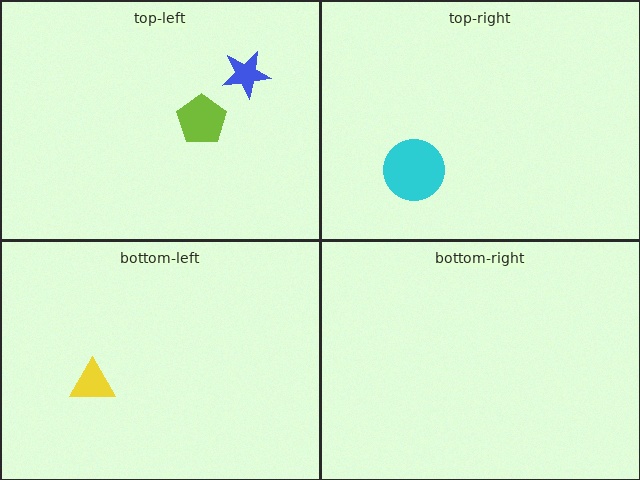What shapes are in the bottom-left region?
The yellow triangle.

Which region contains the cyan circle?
The top-right region.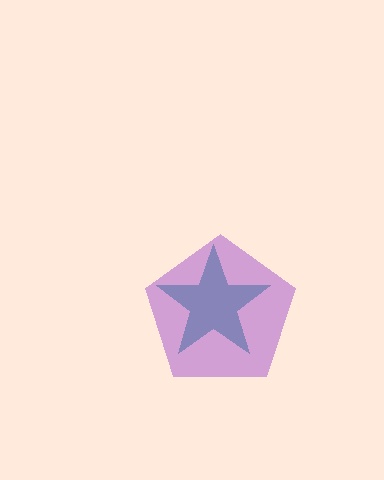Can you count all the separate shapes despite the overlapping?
Yes, there are 2 separate shapes.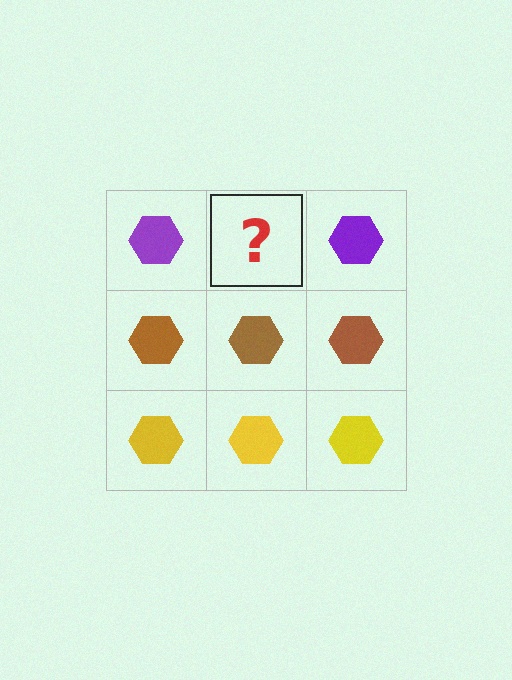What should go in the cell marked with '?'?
The missing cell should contain a purple hexagon.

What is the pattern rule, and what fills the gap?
The rule is that each row has a consistent color. The gap should be filled with a purple hexagon.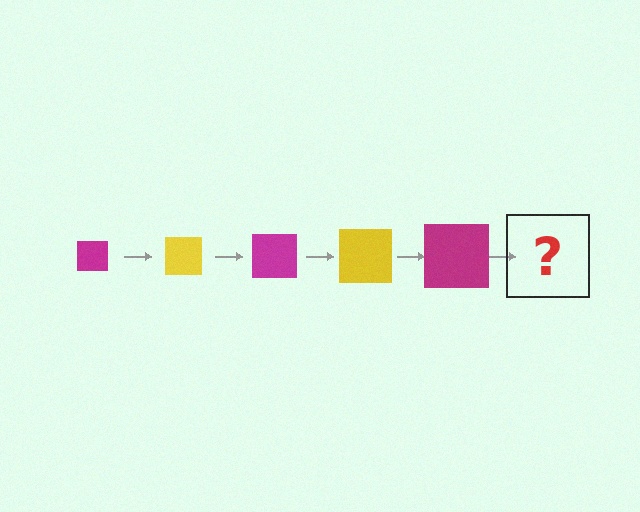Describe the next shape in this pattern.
It should be a yellow square, larger than the previous one.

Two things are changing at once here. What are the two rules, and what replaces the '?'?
The two rules are that the square grows larger each step and the color cycles through magenta and yellow. The '?' should be a yellow square, larger than the previous one.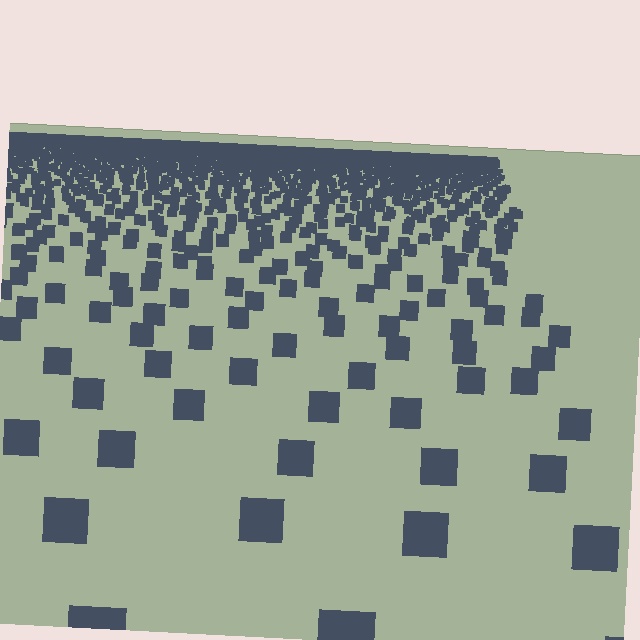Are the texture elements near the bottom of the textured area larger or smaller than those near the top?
Larger. Near the bottom, elements are closer to the viewer and appear at a bigger on-screen size.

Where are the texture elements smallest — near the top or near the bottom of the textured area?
Near the top.